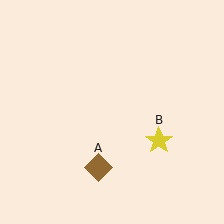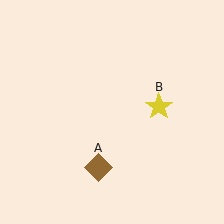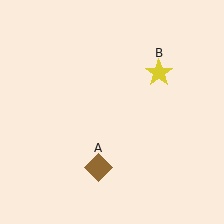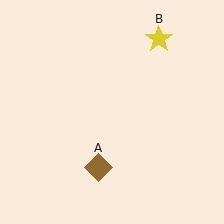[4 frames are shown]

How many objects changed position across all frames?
1 object changed position: yellow star (object B).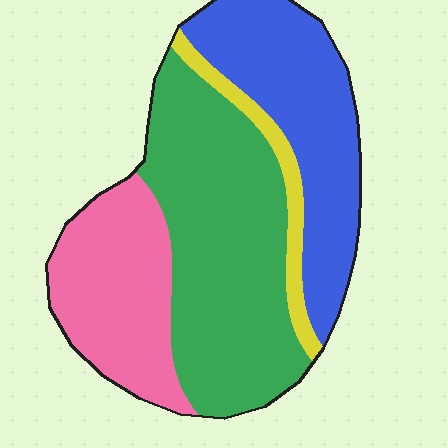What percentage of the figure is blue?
Blue takes up about one quarter (1/4) of the figure.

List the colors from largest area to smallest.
From largest to smallest: green, blue, pink, yellow.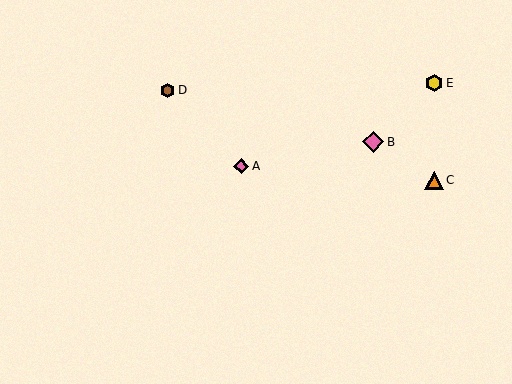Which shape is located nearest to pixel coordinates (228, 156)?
The pink diamond (labeled A) at (241, 166) is nearest to that location.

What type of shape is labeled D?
Shape D is a brown hexagon.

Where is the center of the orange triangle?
The center of the orange triangle is at (434, 180).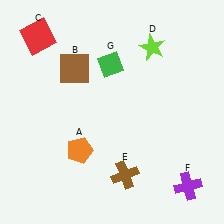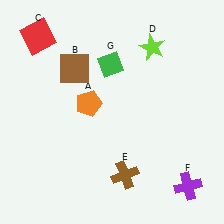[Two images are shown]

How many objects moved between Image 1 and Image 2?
1 object moved between the two images.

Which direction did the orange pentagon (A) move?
The orange pentagon (A) moved up.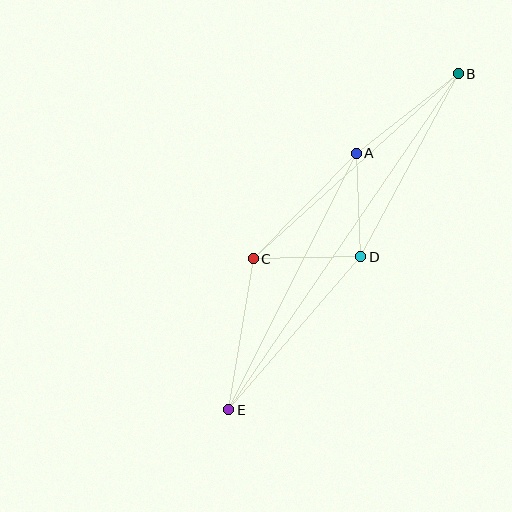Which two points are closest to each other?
Points A and D are closest to each other.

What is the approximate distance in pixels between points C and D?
The distance between C and D is approximately 108 pixels.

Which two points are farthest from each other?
Points B and E are farthest from each other.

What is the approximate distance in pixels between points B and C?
The distance between B and C is approximately 277 pixels.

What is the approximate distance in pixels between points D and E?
The distance between D and E is approximately 202 pixels.